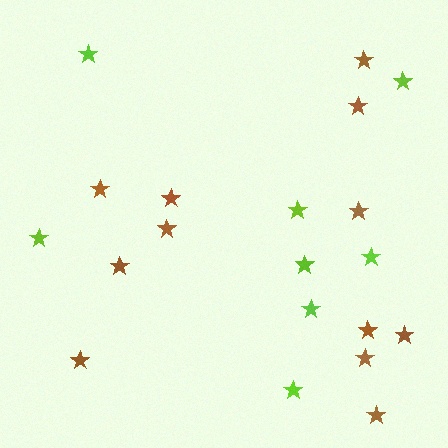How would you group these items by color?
There are 2 groups: one group of brown stars (12) and one group of lime stars (8).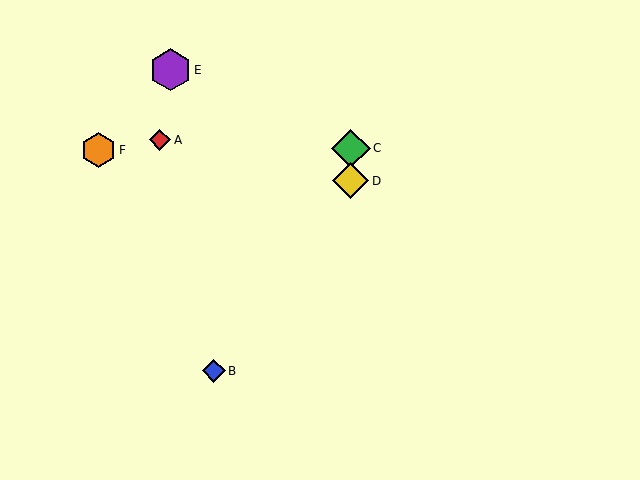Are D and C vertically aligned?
Yes, both are at x≈351.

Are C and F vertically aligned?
No, C is at x≈351 and F is at x≈98.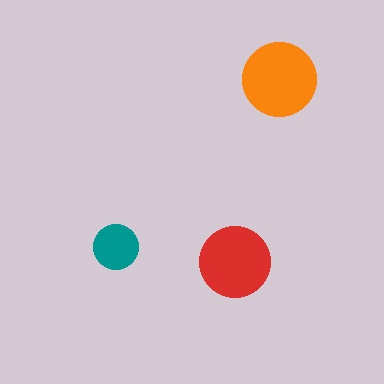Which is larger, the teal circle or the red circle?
The red one.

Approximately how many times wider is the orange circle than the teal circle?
About 1.5 times wider.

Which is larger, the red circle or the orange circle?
The orange one.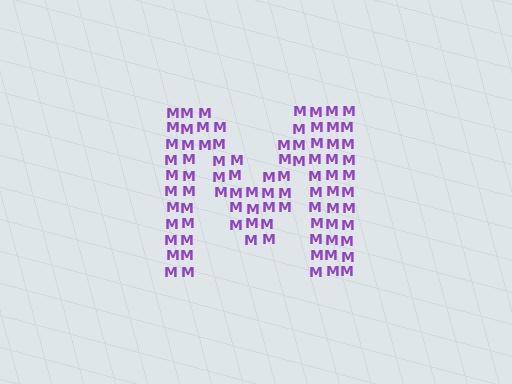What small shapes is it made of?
It is made of small letter M's.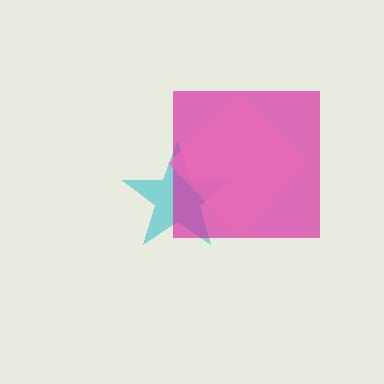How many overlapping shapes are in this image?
There are 3 overlapping shapes in the image.